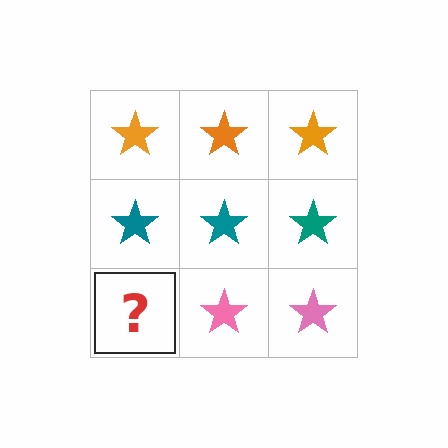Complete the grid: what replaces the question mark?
The question mark should be replaced with a pink star.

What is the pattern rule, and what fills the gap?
The rule is that each row has a consistent color. The gap should be filled with a pink star.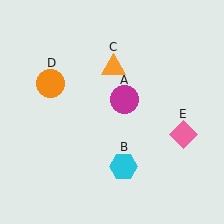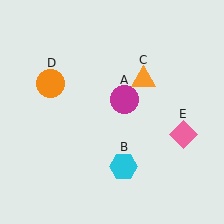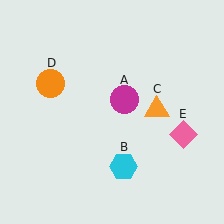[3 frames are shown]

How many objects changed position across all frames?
1 object changed position: orange triangle (object C).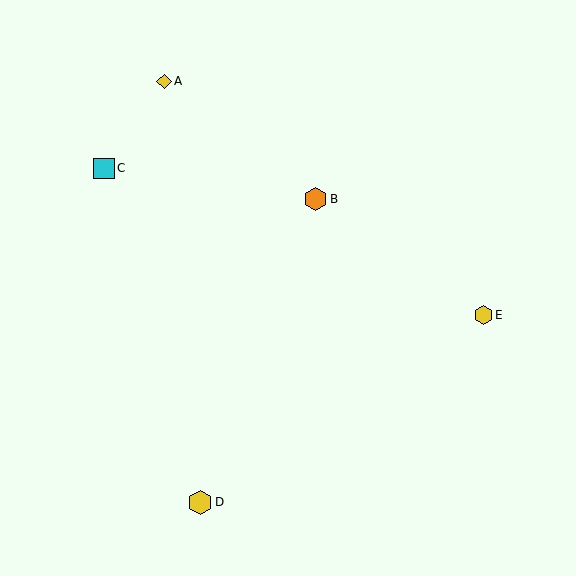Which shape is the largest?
The yellow hexagon (labeled D) is the largest.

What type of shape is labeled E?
Shape E is a yellow hexagon.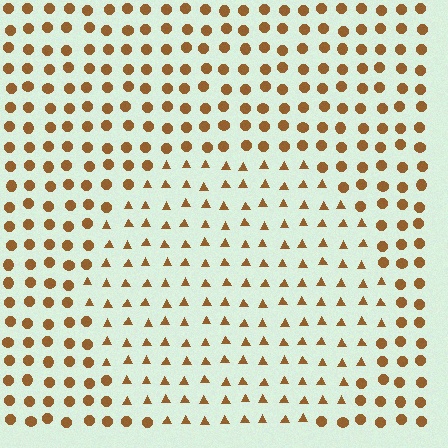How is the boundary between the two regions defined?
The boundary is defined by a change in element shape: triangles inside vs. circles outside. All elements share the same color and spacing.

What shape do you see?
I see a circle.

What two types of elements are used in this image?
The image uses triangles inside the circle region and circles outside it.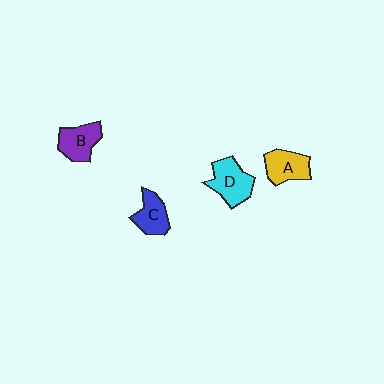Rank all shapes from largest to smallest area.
From largest to smallest: D (cyan), A (yellow), B (purple), C (blue).